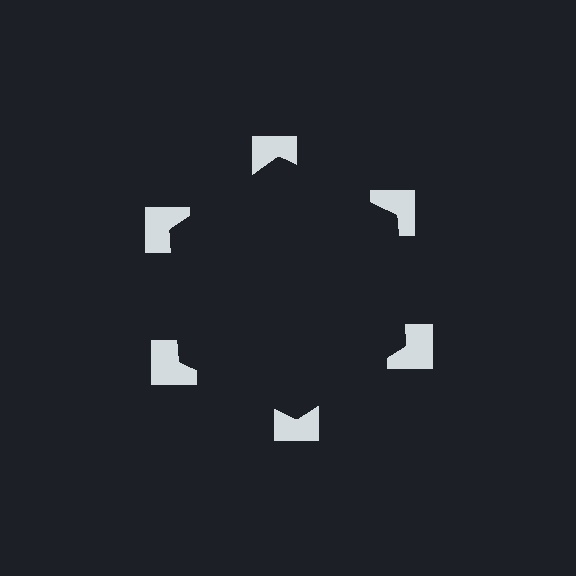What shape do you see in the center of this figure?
An illusory hexagon — its edges are inferred from the aligned wedge cuts in the notched squares, not physically drawn.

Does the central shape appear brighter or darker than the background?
It typically appears slightly darker than the background, even though no actual brightness change is drawn.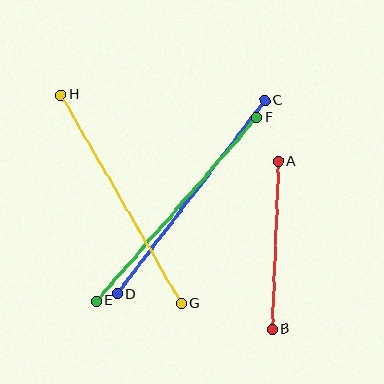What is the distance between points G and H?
The distance is approximately 241 pixels.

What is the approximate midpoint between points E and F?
The midpoint is at approximately (176, 209) pixels.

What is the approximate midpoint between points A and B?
The midpoint is at approximately (275, 245) pixels.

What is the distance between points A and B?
The distance is approximately 168 pixels.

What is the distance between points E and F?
The distance is approximately 244 pixels.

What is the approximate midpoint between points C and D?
The midpoint is at approximately (191, 197) pixels.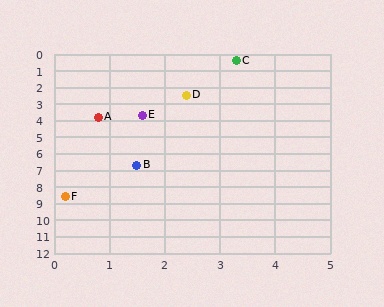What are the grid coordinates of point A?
Point A is at approximately (0.8, 3.8).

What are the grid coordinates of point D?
Point D is at approximately (2.4, 2.5).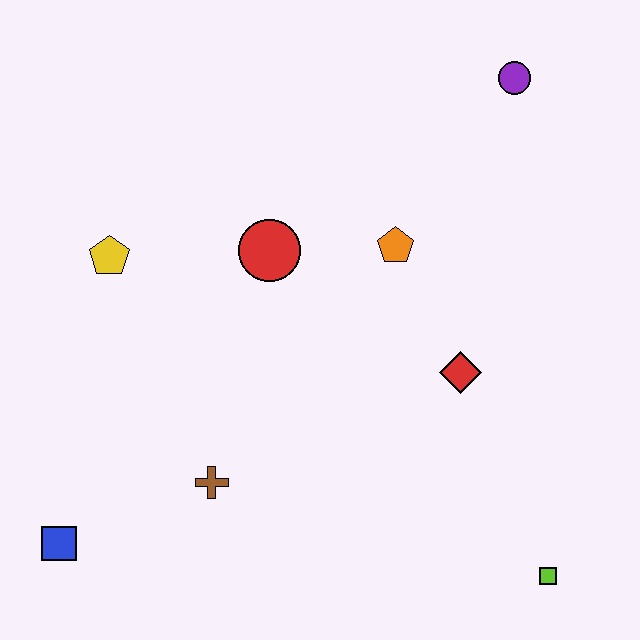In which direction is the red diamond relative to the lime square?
The red diamond is above the lime square.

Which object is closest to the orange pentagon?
The red circle is closest to the orange pentagon.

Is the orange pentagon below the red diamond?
No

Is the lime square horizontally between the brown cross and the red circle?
No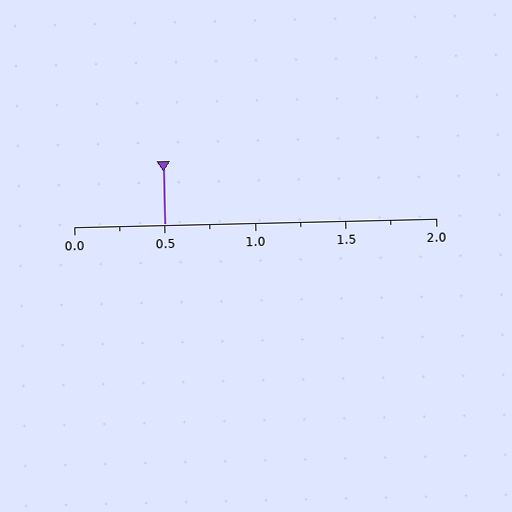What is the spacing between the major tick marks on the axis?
The major ticks are spaced 0.5 apart.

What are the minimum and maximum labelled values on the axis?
The axis runs from 0.0 to 2.0.